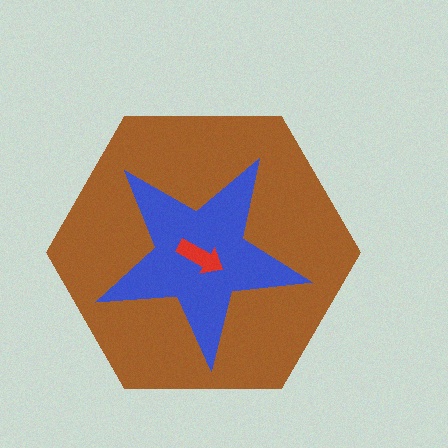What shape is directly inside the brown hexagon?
The blue star.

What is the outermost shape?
The brown hexagon.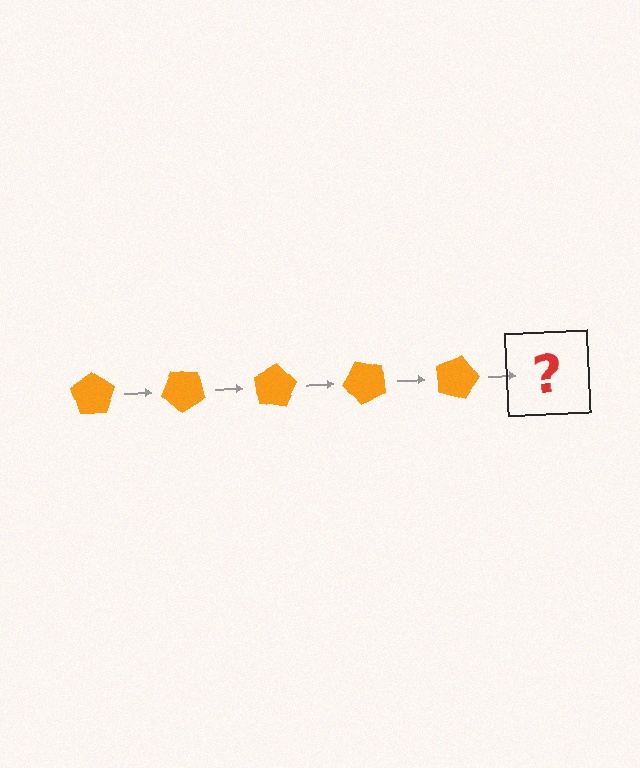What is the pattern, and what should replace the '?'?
The pattern is that the pentagon rotates 40 degrees each step. The '?' should be an orange pentagon rotated 200 degrees.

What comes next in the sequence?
The next element should be an orange pentagon rotated 200 degrees.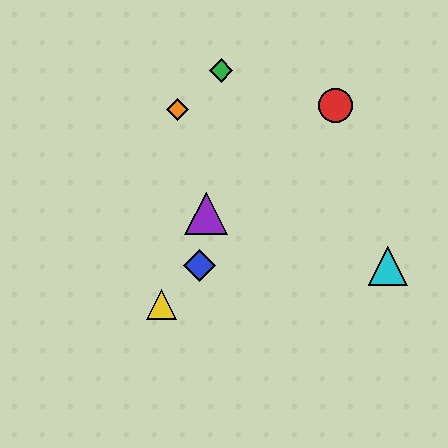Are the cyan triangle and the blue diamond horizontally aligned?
Yes, both are at y≈266.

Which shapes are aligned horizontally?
The blue diamond, the cyan triangle are aligned horizontally.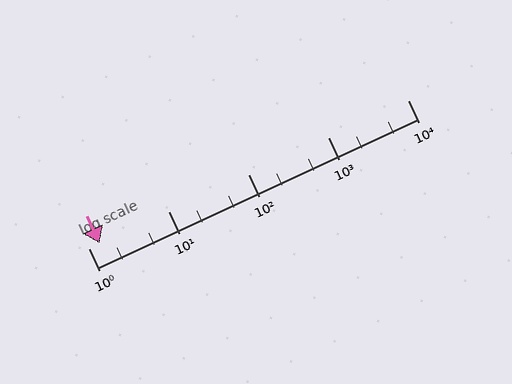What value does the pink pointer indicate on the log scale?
The pointer indicates approximately 1.4.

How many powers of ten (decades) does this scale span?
The scale spans 4 decades, from 1 to 10000.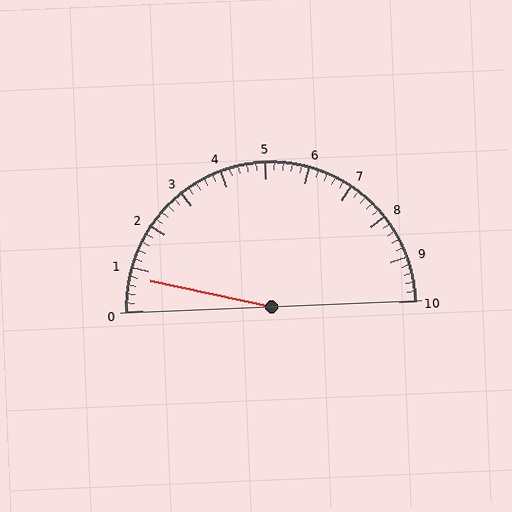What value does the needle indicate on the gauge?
The needle indicates approximately 0.8.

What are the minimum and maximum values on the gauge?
The gauge ranges from 0 to 10.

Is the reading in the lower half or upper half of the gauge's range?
The reading is in the lower half of the range (0 to 10).